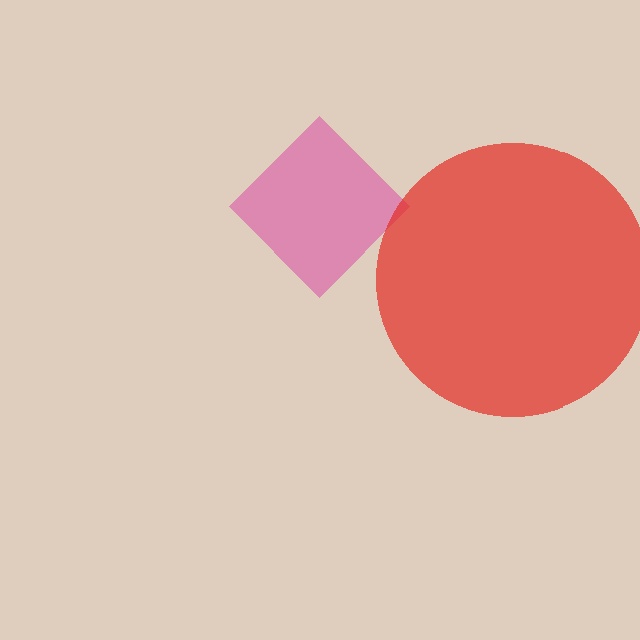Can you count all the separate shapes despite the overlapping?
Yes, there are 2 separate shapes.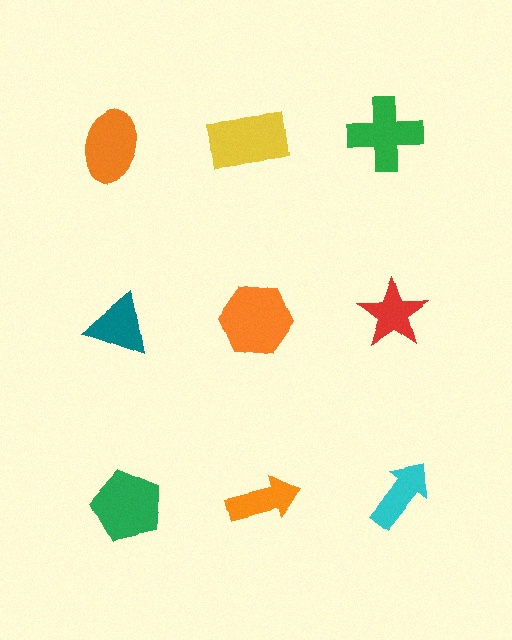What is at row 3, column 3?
A cyan arrow.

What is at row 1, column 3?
A green cross.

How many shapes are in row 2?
3 shapes.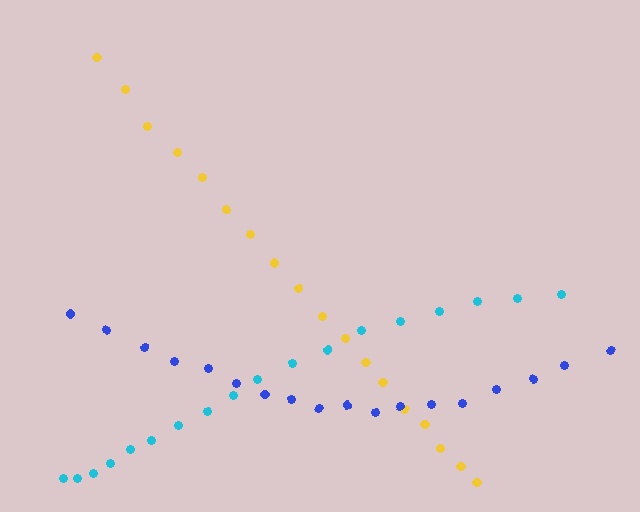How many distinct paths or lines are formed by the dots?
There are 3 distinct paths.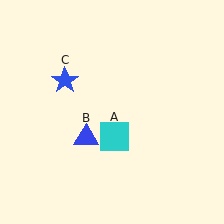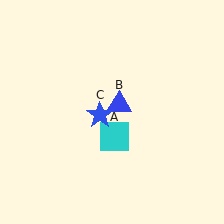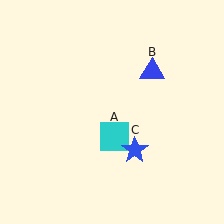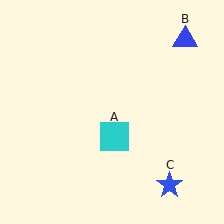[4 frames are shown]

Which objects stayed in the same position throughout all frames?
Cyan square (object A) remained stationary.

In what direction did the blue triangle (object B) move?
The blue triangle (object B) moved up and to the right.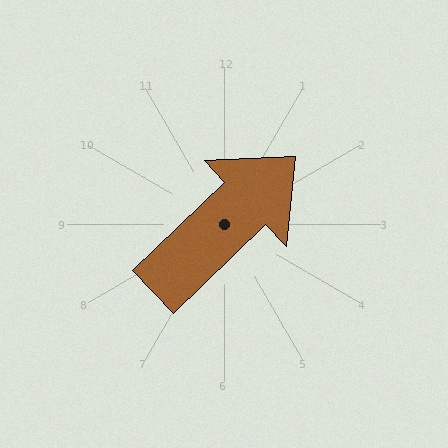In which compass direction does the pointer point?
Northeast.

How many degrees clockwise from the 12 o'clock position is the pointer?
Approximately 46 degrees.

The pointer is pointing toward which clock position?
Roughly 2 o'clock.